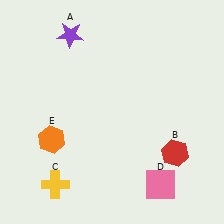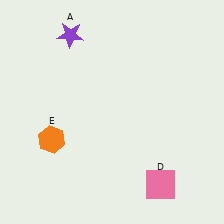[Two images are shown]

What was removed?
The yellow cross (C), the red hexagon (B) were removed in Image 2.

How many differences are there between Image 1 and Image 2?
There are 2 differences between the two images.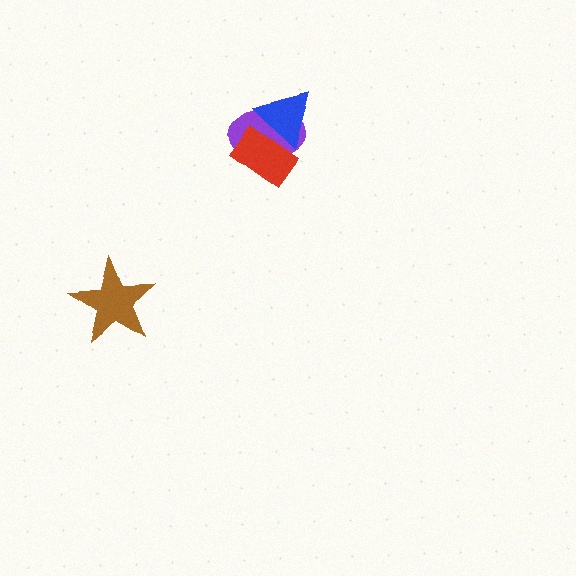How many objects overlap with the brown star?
0 objects overlap with the brown star.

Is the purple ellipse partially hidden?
Yes, it is partially covered by another shape.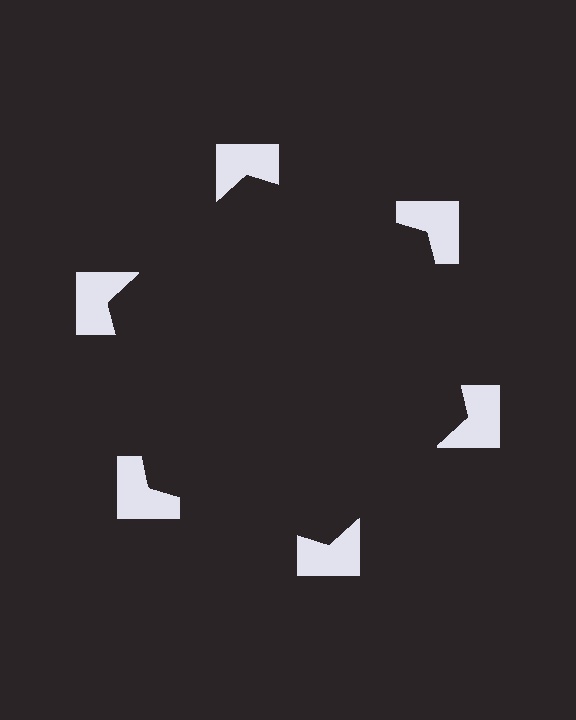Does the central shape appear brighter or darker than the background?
It typically appears slightly darker than the background, even though no actual brightness change is drawn.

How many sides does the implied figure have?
6 sides.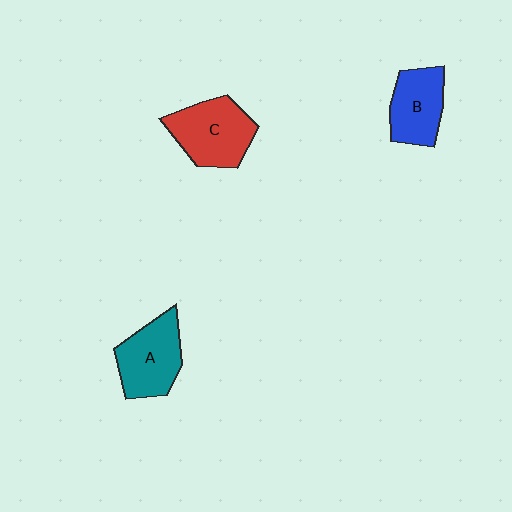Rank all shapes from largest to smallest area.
From largest to smallest: C (red), A (teal), B (blue).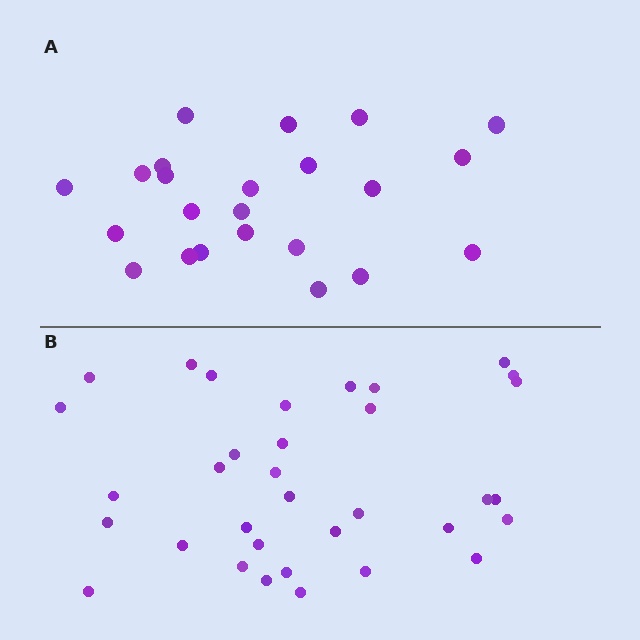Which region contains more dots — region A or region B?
Region B (the bottom region) has more dots.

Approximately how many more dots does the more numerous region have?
Region B has roughly 12 or so more dots than region A.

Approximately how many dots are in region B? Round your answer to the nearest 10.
About 30 dots. (The exact count is 34, which rounds to 30.)